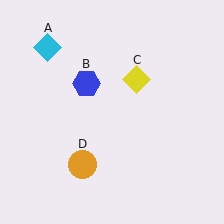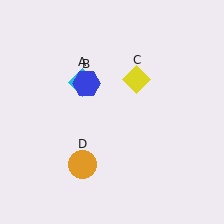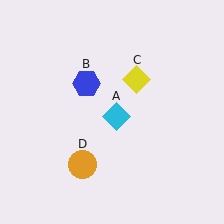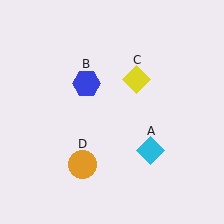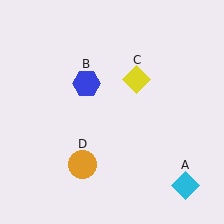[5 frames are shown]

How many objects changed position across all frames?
1 object changed position: cyan diamond (object A).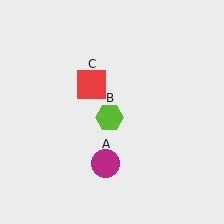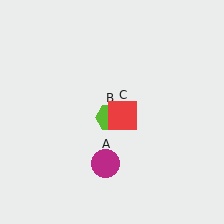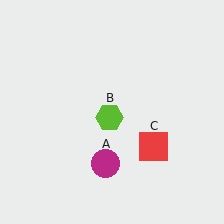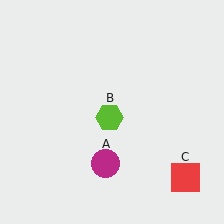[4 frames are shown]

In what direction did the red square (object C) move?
The red square (object C) moved down and to the right.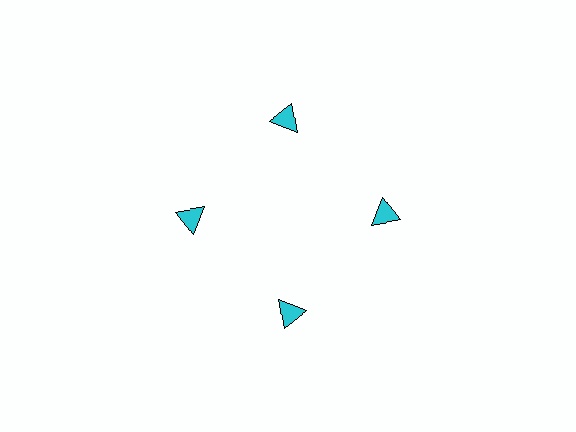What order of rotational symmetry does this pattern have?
This pattern has 4-fold rotational symmetry.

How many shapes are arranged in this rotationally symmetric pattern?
There are 4 shapes, arranged in 4 groups of 1.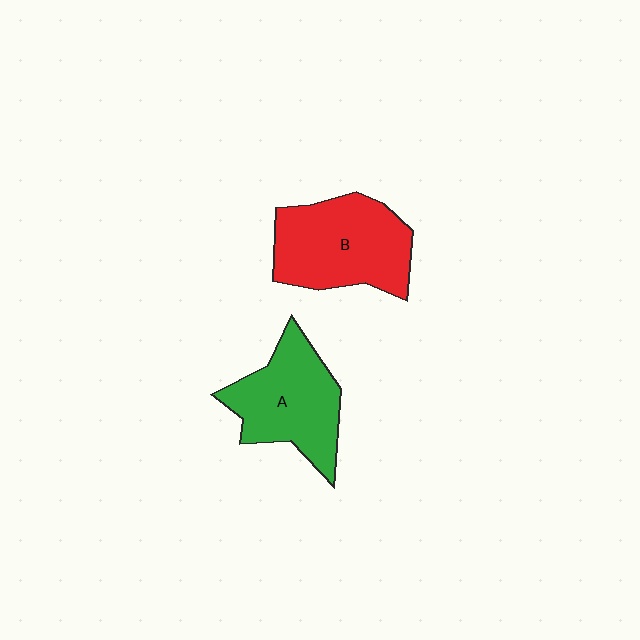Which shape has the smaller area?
Shape A (green).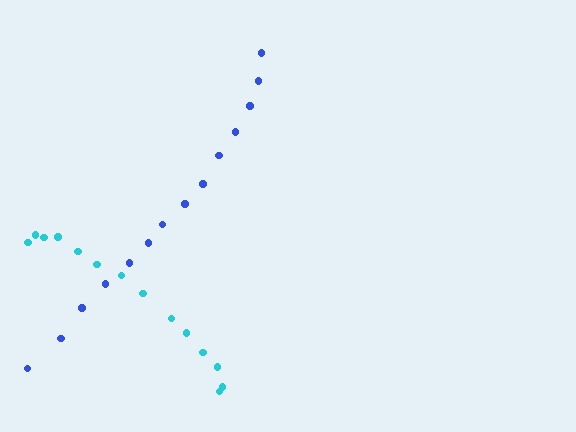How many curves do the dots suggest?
There are 2 distinct paths.